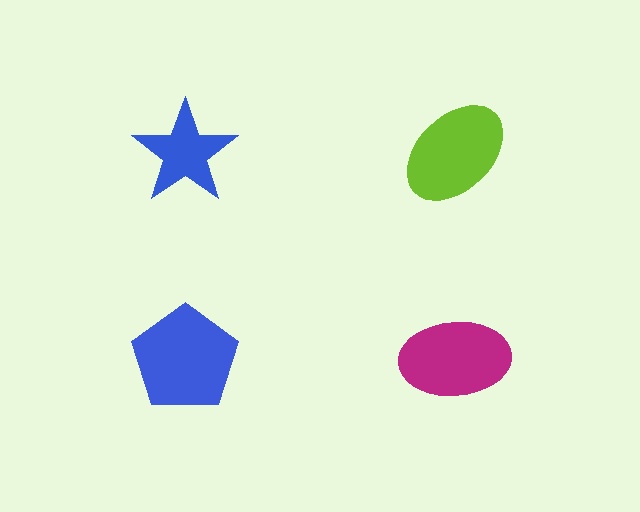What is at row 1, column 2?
A lime ellipse.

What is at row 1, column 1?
A blue star.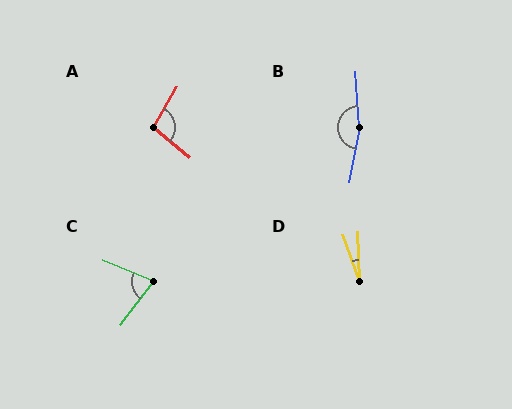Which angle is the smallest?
D, at approximately 17 degrees.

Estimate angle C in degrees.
Approximately 75 degrees.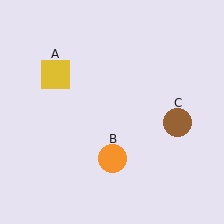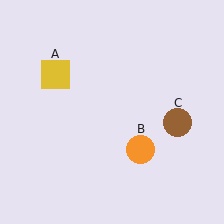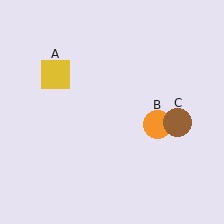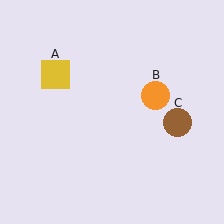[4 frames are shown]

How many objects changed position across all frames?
1 object changed position: orange circle (object B).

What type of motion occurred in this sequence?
The orange circle (object B) rotated counterclockwise around the center of the scene.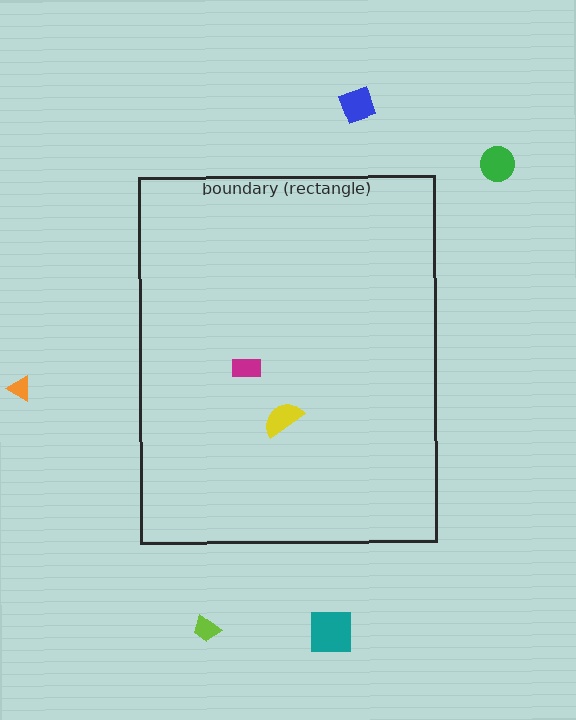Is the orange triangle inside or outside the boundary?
Outside.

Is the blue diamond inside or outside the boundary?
Outside.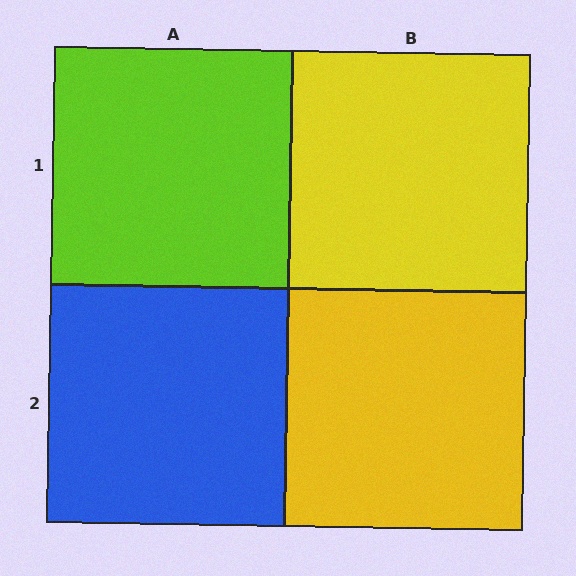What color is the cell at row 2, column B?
Yellow.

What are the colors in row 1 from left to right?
Lime, yellow.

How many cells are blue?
1 cell is blue.